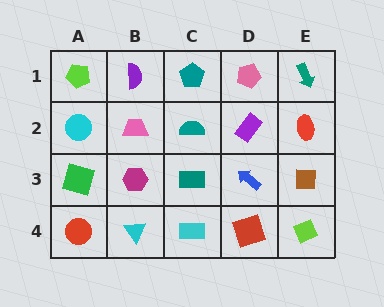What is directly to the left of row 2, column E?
A purple rectangle.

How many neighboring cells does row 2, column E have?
3.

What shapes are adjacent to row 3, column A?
A cyan circle (row 2, column A), a red circle (row 4, column A), a magenta hexagon (row 3, column B).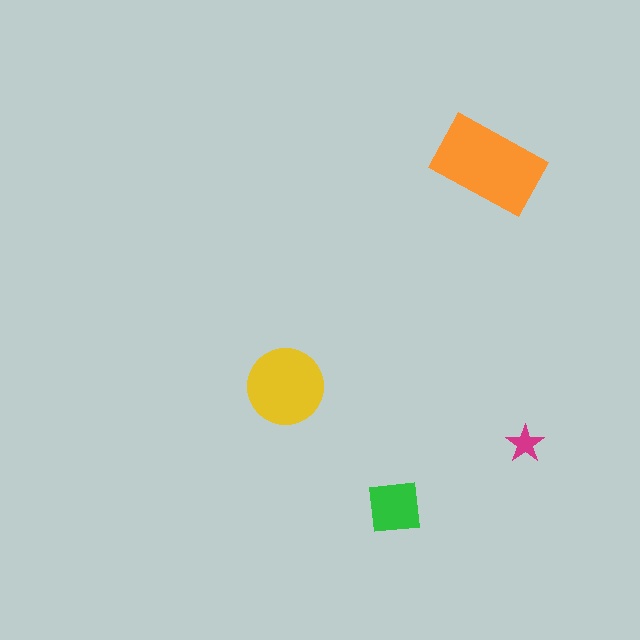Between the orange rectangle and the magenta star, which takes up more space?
The orange rectangle.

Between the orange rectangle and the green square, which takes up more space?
The orange rectangle.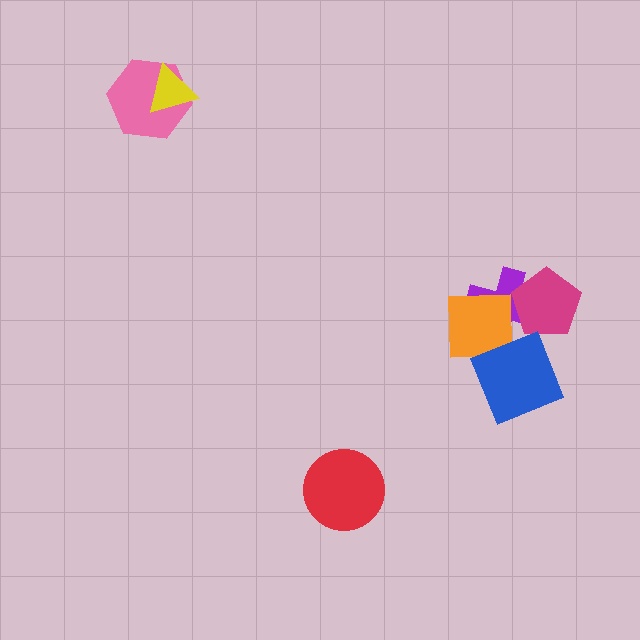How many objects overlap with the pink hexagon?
1 object overlaps with the pink hexagon.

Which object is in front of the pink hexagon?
The yellow triangle is in front of the pink hexagon.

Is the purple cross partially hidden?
Yes, it is partially covered by another shape.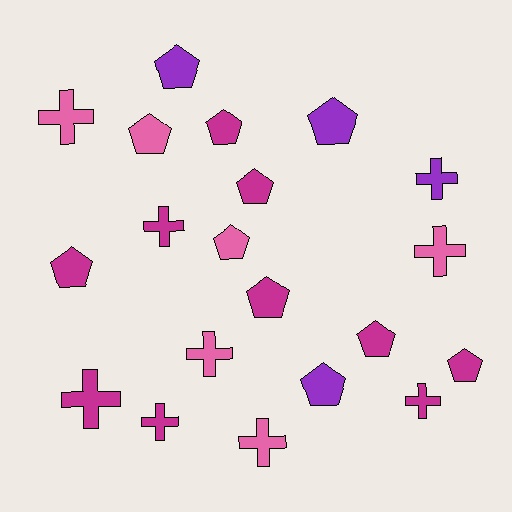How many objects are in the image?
There are 20 objects.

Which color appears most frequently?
Magenta, with 10 objects.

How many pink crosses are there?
There are 4 pink crosses.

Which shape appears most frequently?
Pentagon, with 11 objects.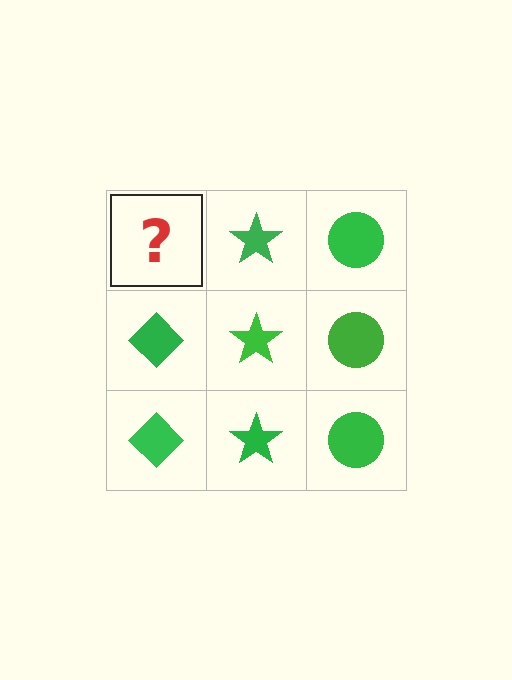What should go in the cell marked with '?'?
The missing cell should contain a green diamond.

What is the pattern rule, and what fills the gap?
The rule is that each column has a consistent shape. The gap should be filled with a green diamond.